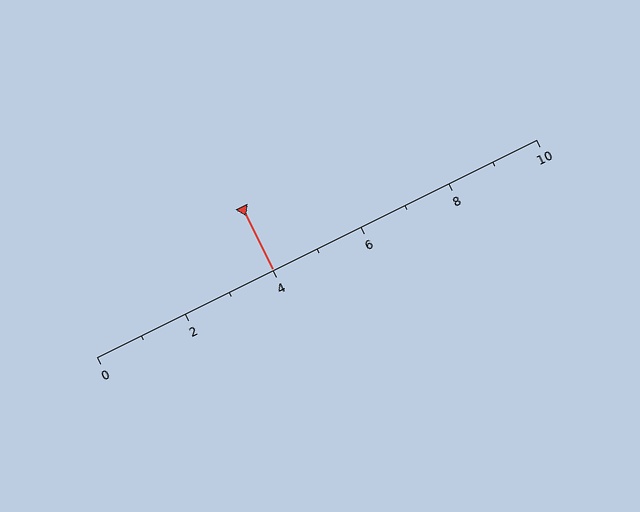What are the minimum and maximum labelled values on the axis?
The axis runs from 0 to 10.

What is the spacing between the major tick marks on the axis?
The major ticks are spaced 2 apart.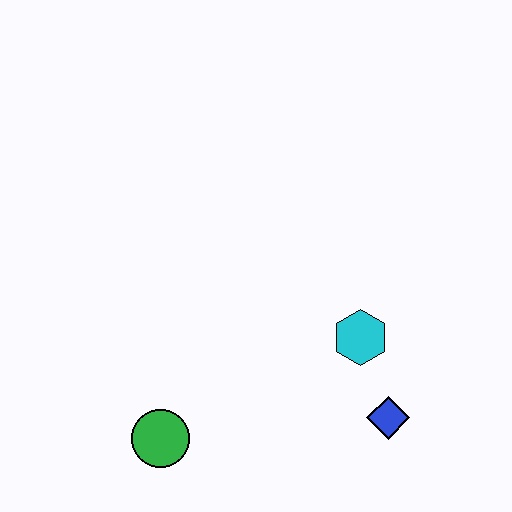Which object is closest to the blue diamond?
The cyan hexagon is closest to the blue diamond.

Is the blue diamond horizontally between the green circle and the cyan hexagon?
No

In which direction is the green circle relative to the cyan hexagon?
The green circle is to the left of the cyan hexagon.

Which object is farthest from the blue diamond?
The green circle is farthest from the blue diamond.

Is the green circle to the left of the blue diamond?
Yes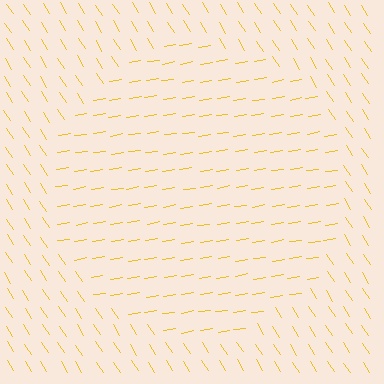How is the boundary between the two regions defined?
The boundary is defined purely by a change in line orientation (approximately 67 degrees difference). All lines are the same color and thickness.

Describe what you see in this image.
The image is filled with small yellow line segments. A circle region in the image has lines oriented differently from the surrounding lines, creating a visible texture boundary.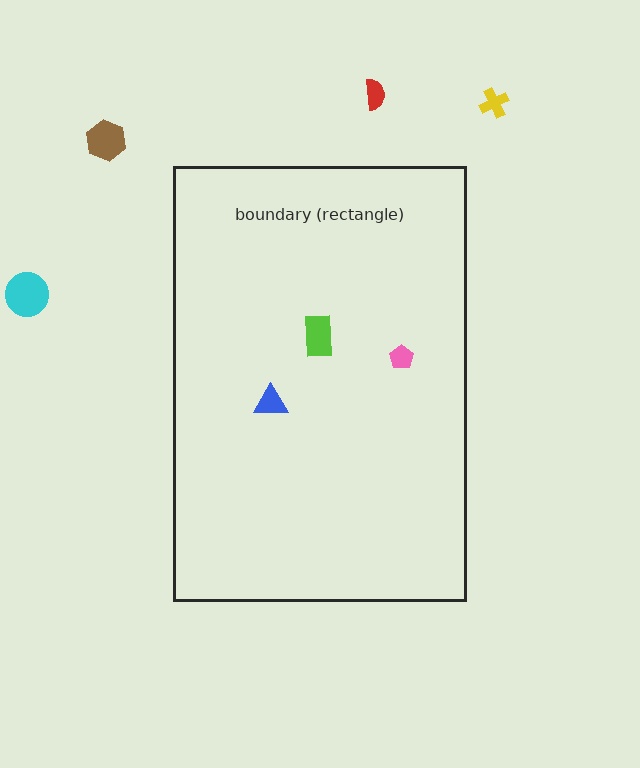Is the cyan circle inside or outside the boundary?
Outside.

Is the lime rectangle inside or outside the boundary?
Inside.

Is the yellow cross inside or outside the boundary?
Outside.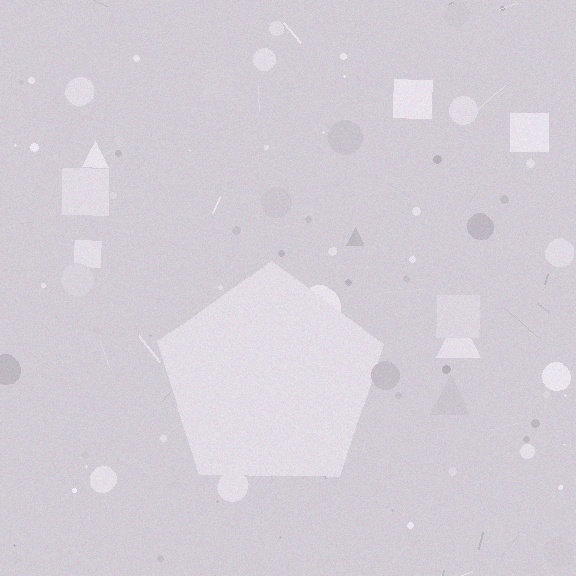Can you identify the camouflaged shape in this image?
The camouflaged shape is a pentagon.